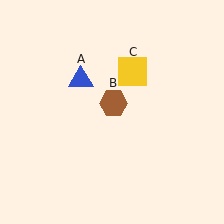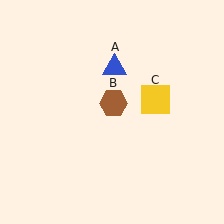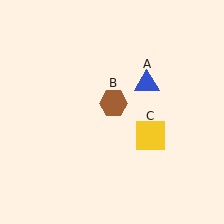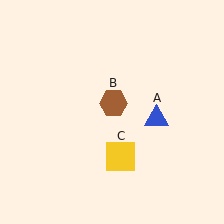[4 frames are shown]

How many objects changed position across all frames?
2 objects changed position: blue triangle (object A), yellow square (object C).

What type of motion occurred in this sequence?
The blue triangle (object A), yellow square (object C) rotated clockwise around the center of the scene.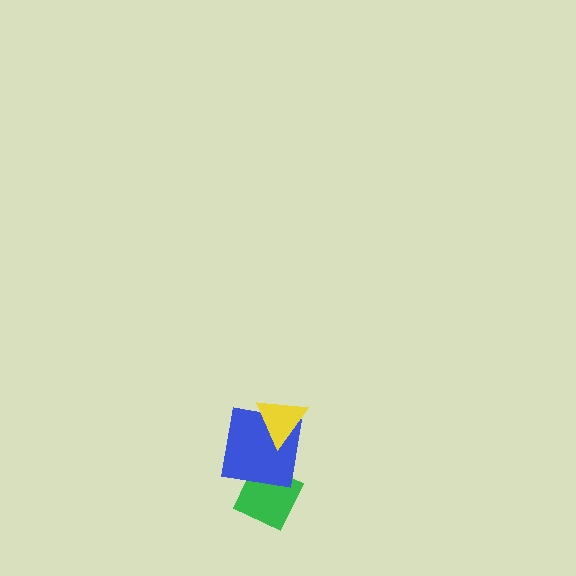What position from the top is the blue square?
The blue square is 2nd from the top.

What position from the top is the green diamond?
The green diamond is 3rd from the top.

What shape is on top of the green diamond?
The blue square is on top of the green diamond.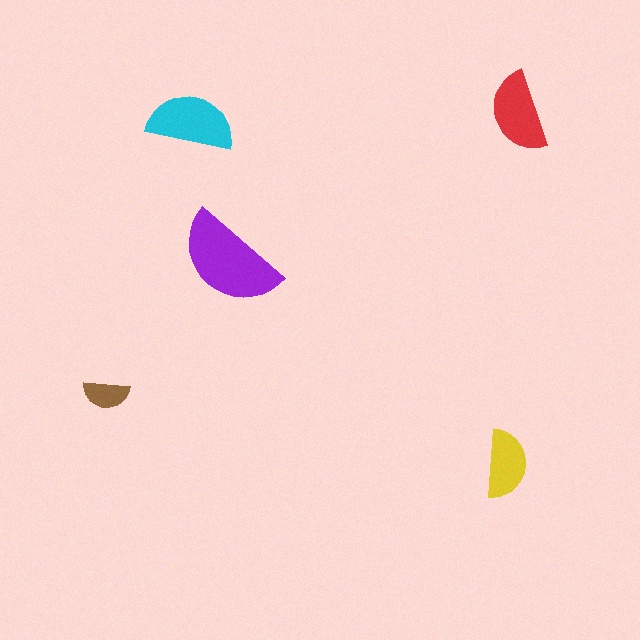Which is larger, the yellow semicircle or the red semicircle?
The red one.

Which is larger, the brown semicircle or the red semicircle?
The red one.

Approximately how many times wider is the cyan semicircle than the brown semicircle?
About 2 times wider.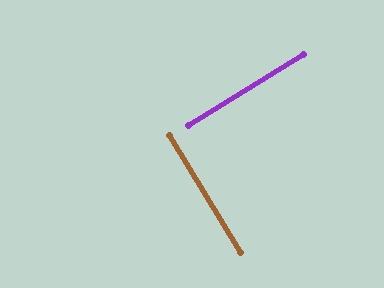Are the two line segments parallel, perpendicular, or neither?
Perpendicular — they meet at approximately 89°.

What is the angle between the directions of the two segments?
Approximately 89 degrees.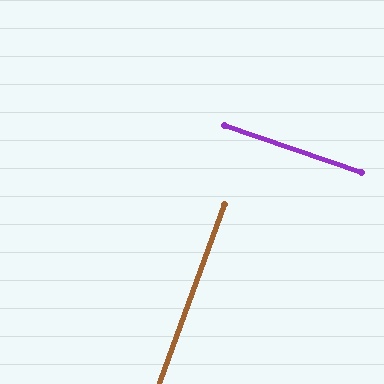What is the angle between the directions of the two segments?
Approximately 89 degrees.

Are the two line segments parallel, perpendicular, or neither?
Perpendicular — they meet at approximately 89°.